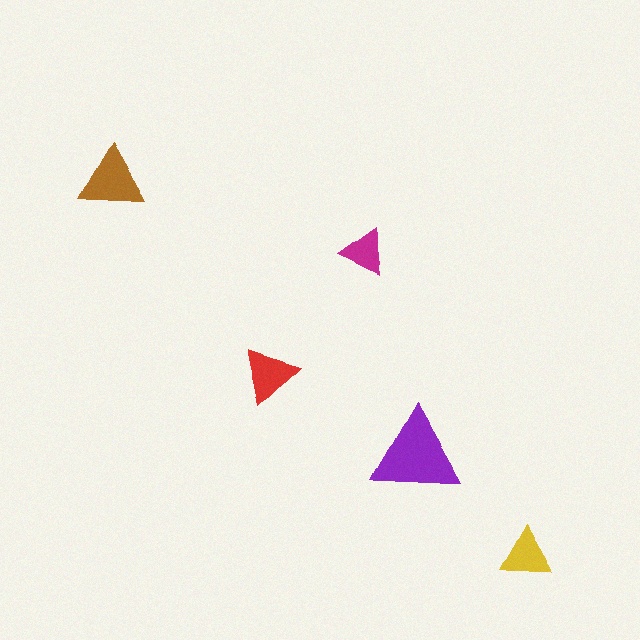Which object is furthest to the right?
The yellow triangle is rightmost.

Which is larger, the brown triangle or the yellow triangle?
The brown one.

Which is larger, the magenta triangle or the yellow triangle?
The yellow one.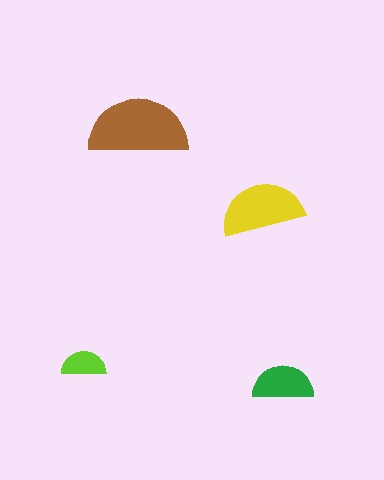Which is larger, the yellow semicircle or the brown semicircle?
The brown one.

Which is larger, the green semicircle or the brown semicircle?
The brown one.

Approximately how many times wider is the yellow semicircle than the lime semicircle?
About 2 times wider.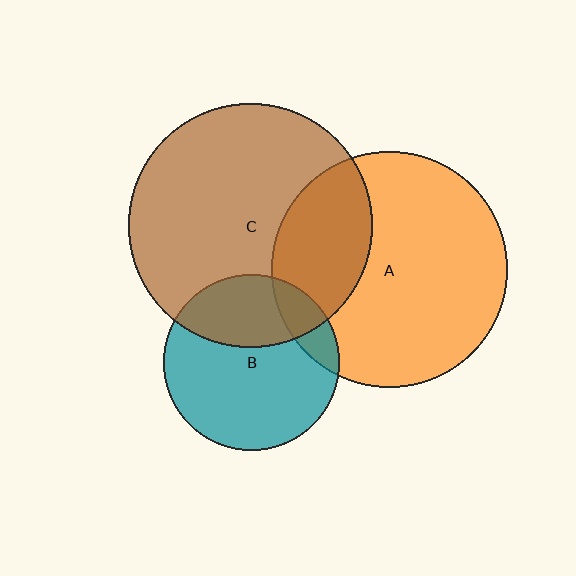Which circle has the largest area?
Circle C (brown).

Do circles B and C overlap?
Yes.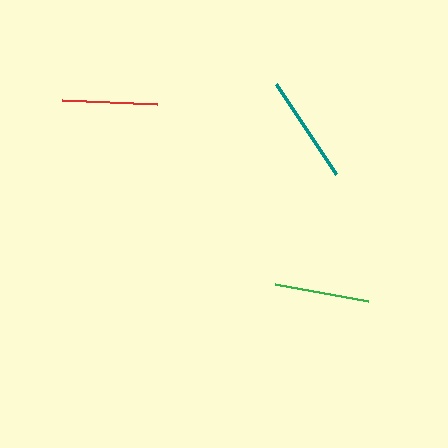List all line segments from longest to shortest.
From longest to shortest: teal, red, green.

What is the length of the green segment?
The green segment is approximately 95 pixels long.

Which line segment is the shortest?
The green line is the shortest at approximately 95 pixels.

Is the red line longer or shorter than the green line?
The red line is longer than the green line.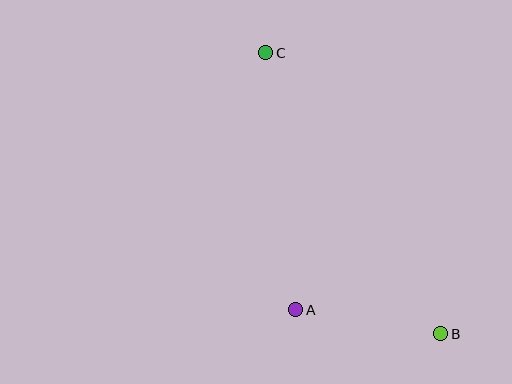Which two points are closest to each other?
Points A and B are closest to each other.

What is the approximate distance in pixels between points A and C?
The distance between A and C is approximately 259 pixels.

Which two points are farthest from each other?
Points B and C are farthest from each other.